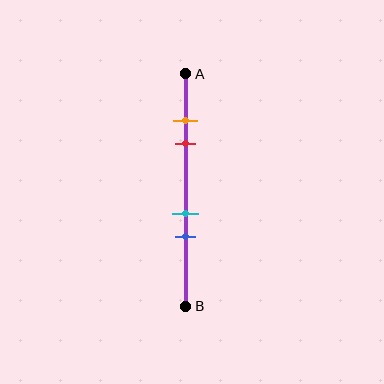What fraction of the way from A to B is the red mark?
The red mark is approximately 30% (0.3) of the way from A to B.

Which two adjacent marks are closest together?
The orange and red marks are the closest adjacent pair.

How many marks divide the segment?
There are 4 marks dividing the segment.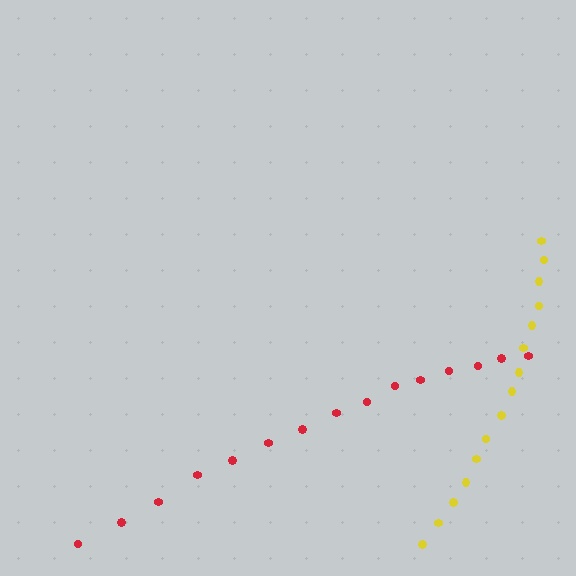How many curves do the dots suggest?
There are 2 distinct paths.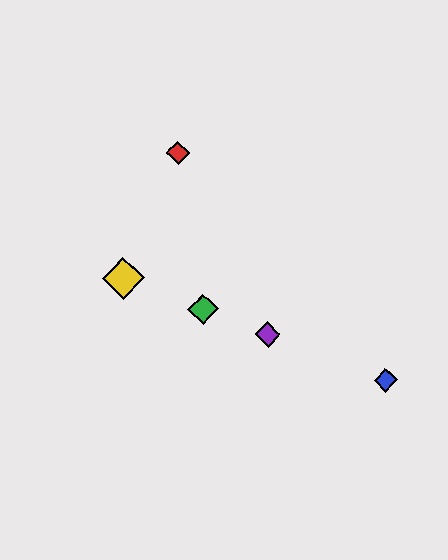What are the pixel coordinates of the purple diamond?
The purple diamond is at (268, 334).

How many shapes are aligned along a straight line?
4 shapes (the blue diamond, the green diamond, the yellow diamond, the purple diamond) are aligned along a straight line.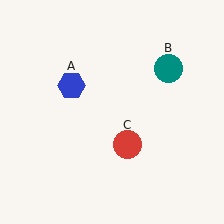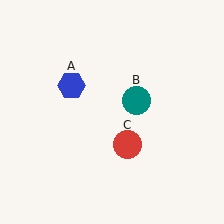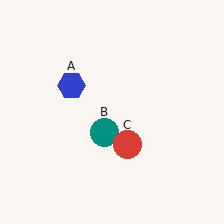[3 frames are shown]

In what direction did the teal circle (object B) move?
The teal circle (object B) moved down and to the left.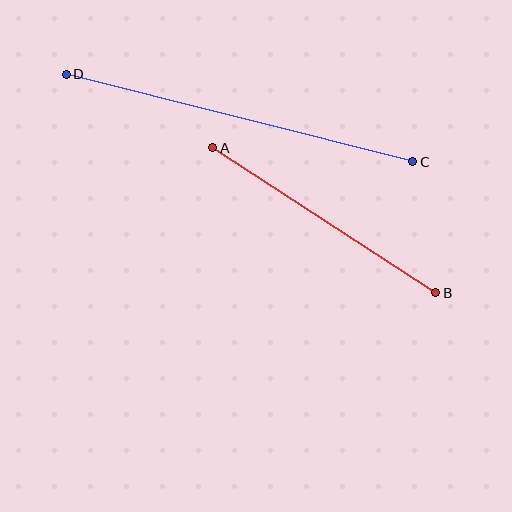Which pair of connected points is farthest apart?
Points C and D are farthest apart.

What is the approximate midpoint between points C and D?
The midpoint is at approximately (239, 118) pixels.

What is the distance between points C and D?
The distance is approximately 358 pixels.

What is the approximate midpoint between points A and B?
The midpoint is at approximately (324, 220) pixels.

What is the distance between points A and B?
The distance is approximately 266 pixels.